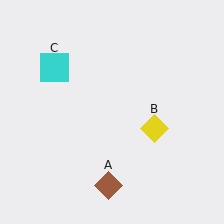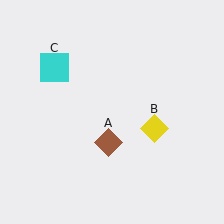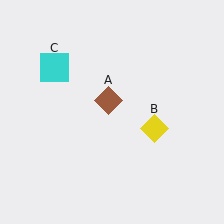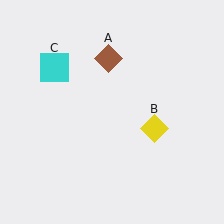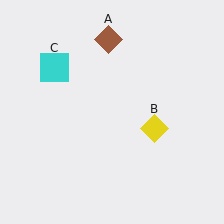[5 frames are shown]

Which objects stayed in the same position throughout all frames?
Yellow diamond (object B) and cyan square (object C) remained stationary.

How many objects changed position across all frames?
1 object changed position: brown diamond (object A).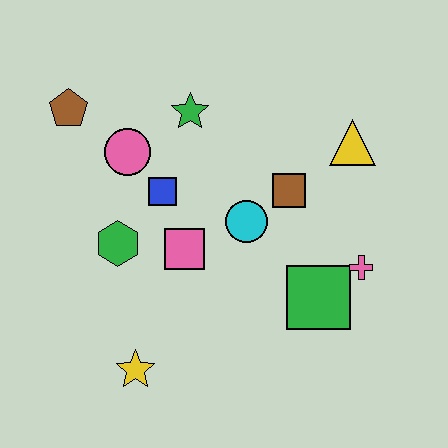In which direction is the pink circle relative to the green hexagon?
The pink circle is above the green hexagon.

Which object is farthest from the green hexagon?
The yellow triangle is farthest from the green hexagon.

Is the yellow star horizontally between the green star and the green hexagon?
Yes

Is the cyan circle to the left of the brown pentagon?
No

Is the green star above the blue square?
Yes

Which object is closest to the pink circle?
The blue square is closest to the pink circle.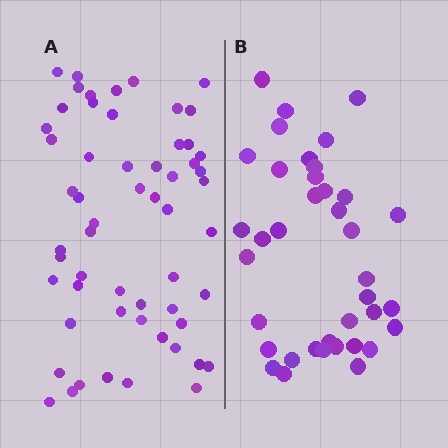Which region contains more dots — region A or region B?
Region A (the left region) has more dots.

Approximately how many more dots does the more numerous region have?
Region A has approximately 20 more dots than region B.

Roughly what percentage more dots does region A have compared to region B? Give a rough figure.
About 50% more.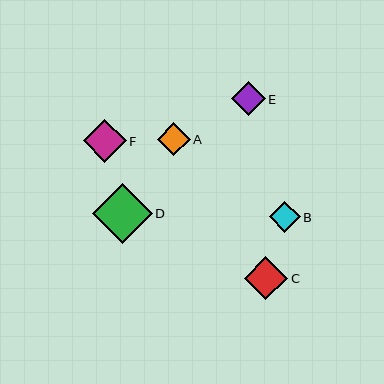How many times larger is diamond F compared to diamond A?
Diamond F is approximately 1.3 times the size of diamond A.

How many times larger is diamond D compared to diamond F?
Diamond D is approximately 1.4 times the size of diamond F.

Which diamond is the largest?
Diamond D is the largest with a size of approximately 60 pixels.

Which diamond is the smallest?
Diamond B is the smallest with a size of approximately 31 pixels.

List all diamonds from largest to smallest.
From largest to smallest: D, C, F, E, A, B.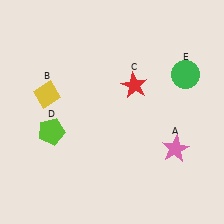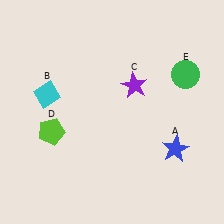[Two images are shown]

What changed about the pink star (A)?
In Image 1, A is pink. In Image 2, it changed to blue.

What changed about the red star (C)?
In Image 1, C is red. In Image 2, it changed to purple.